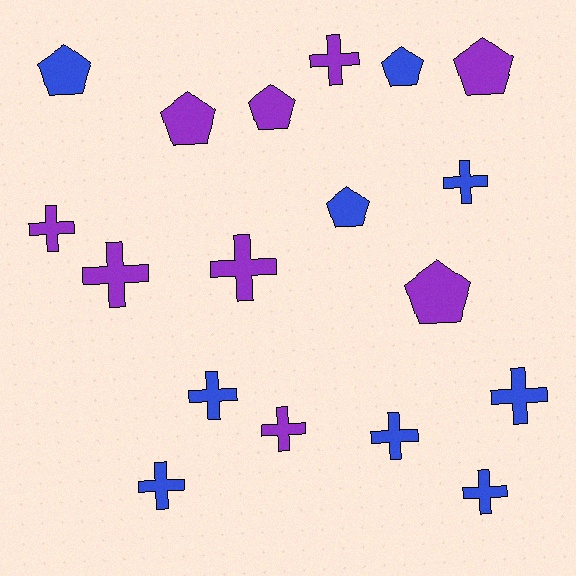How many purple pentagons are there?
There are 4 purple pentagons.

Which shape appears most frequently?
Cross, with 11 objects.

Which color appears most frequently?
Purple, with 9 objects.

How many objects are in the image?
There are 18 objects.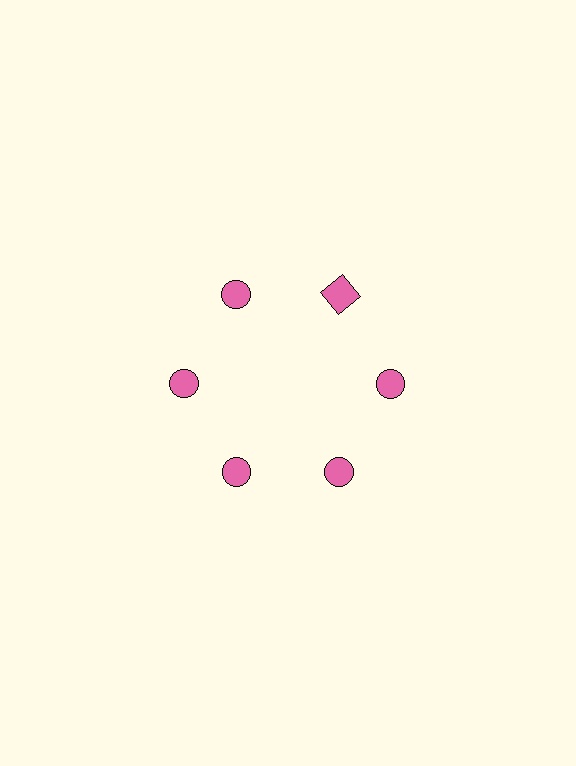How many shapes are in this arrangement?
There are 6 shapes arranged in a ring pattern.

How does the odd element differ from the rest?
It has a different shape: square instead of circle.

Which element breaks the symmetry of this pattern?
The pink square at roughly the 1 o'clock position breaks the symmetry. All other shapes are pink circles.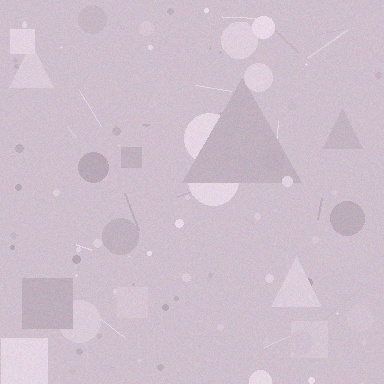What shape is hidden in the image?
A triangle is hidden in the image.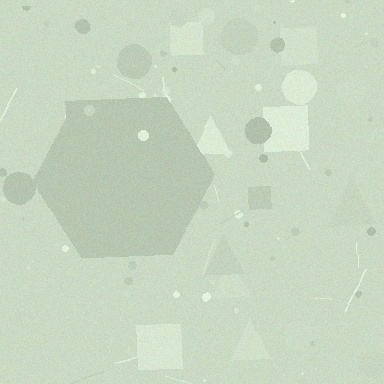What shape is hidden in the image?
A hexagon is hidden in the image.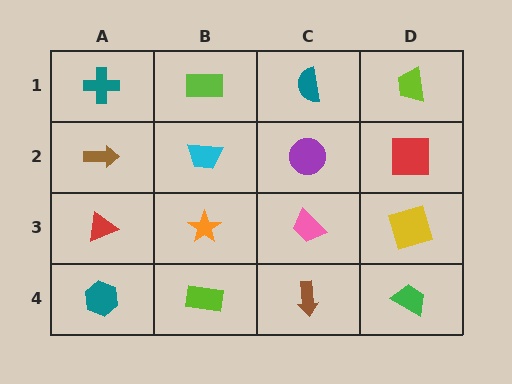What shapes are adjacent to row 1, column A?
A brown arrow (row 2, column A), a lime rectangle (row 1, column B).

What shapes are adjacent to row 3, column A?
A brown arrow (row 2, column A), a teal hexagon (row 4, column A), an orange star (row 3, column B).